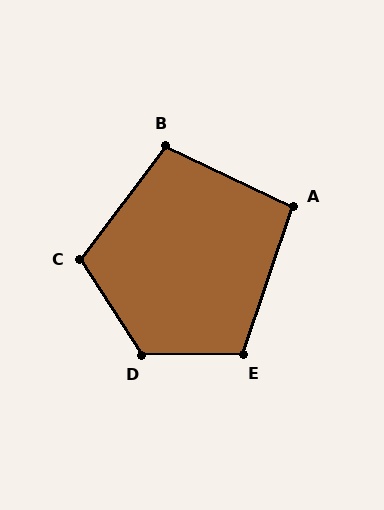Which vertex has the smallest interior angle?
A, at approximately 97 degrees.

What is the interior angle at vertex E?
Approximately 109 degrees (obtuse).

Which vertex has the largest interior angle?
D, at approximately 122 degrees.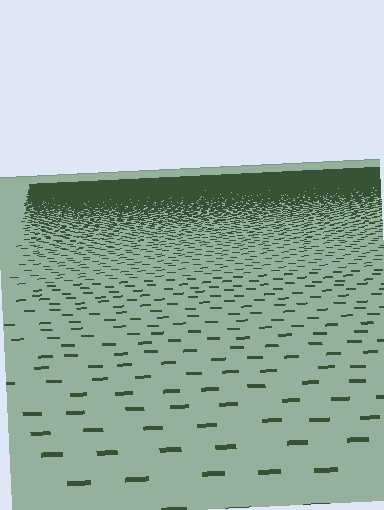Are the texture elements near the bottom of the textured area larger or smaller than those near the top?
Larger. Near the bottom, elements are closer to the viewer and appear at a bigger on-screen size.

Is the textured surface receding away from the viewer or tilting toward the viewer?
The surface is receding away from the viewer. Texture elements get smaller and denser toward the top.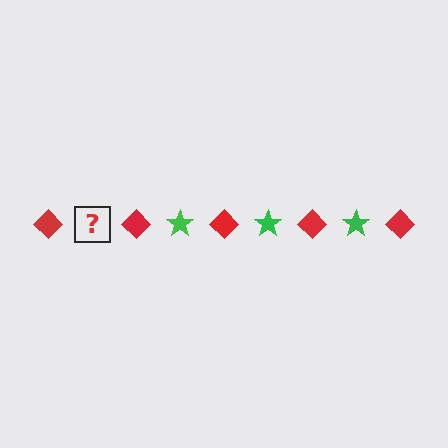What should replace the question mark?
The question mark should be replaced with a green star.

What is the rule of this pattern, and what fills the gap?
The rule is that the pattern alternates between red diamond and green star. The gap should be filled with a green star.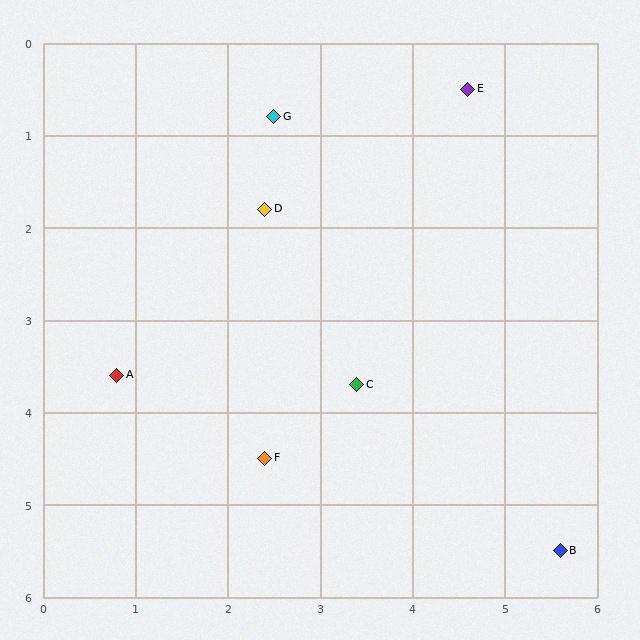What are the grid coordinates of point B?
Point B is at approximately (5.6, 5.5).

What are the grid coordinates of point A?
Point A is at approximately (0.8, 3.6).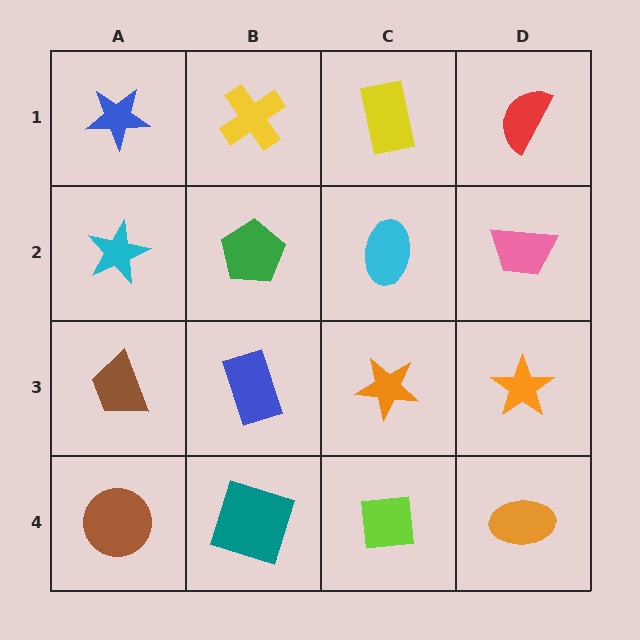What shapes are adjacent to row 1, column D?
A pink trapezoid (row 2, column D), a yellow rectangle (row 1, column C).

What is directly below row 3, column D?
An orange ellipse.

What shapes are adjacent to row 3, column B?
A green pentagon (row 2, column B), a teal square (row 4, column B), a brown trapezoid (row 3, column A), an orange star (row 3, column C).